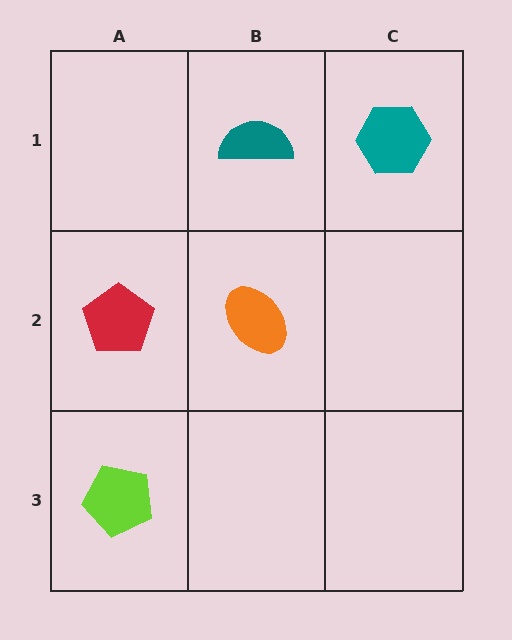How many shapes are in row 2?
2 shapes.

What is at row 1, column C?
A teal hexagon.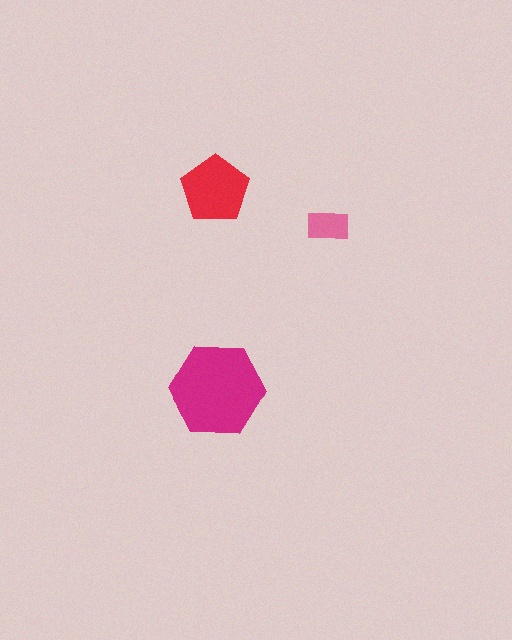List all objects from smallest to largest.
The pink rectangle, the red pentagon, the magenta hexagon.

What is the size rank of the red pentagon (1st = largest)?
2nd.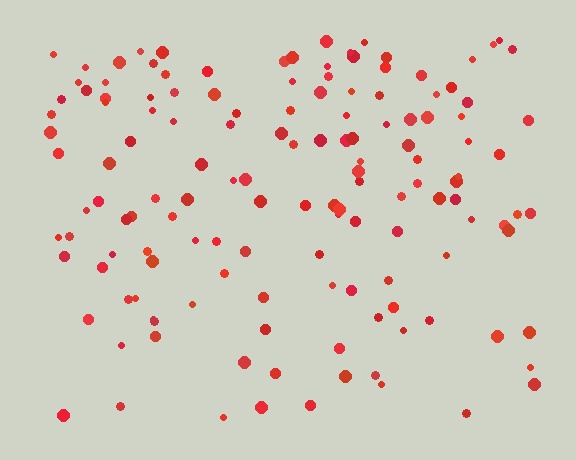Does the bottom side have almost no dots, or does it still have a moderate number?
Still a moderate number, just noticeably fewer than the top.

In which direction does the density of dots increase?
From bottom to top, with the top side densest.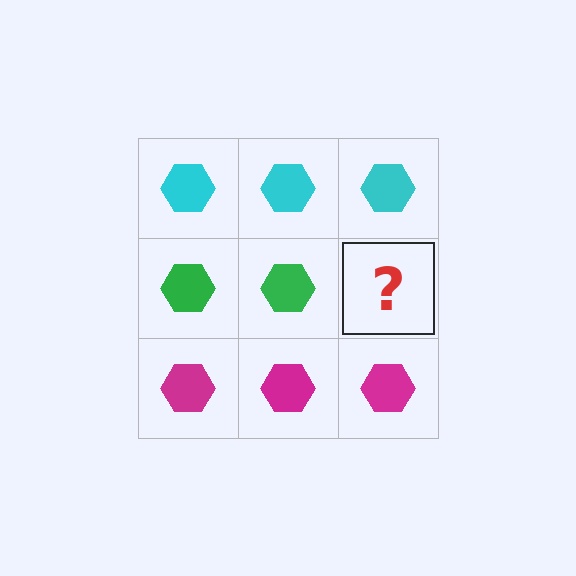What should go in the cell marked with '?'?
The missing cell should contain a green hexagon.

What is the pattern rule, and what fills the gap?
The rule is that each row has a consistent color. The gap should be filled with a green hexagon.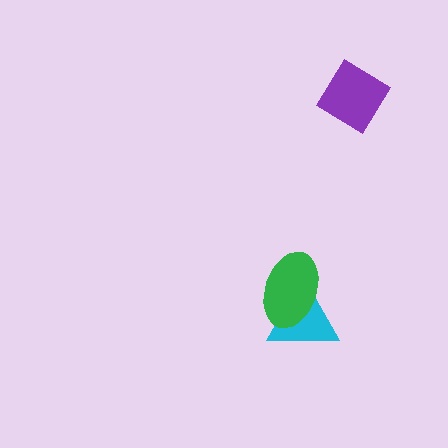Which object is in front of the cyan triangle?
The green ellipse is in front of the cyan triangle.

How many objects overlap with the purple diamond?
0 objects overlap with the purple diamond.